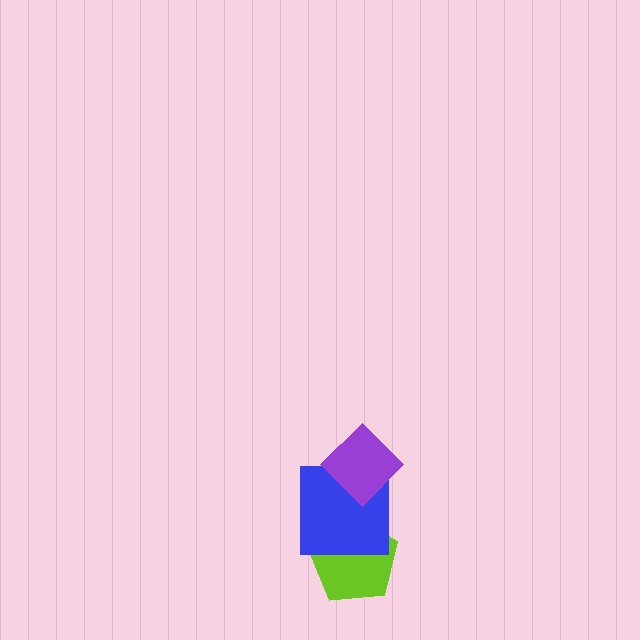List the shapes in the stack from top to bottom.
From top to bottom: the purple diamond, the blue square, the lime pentagon.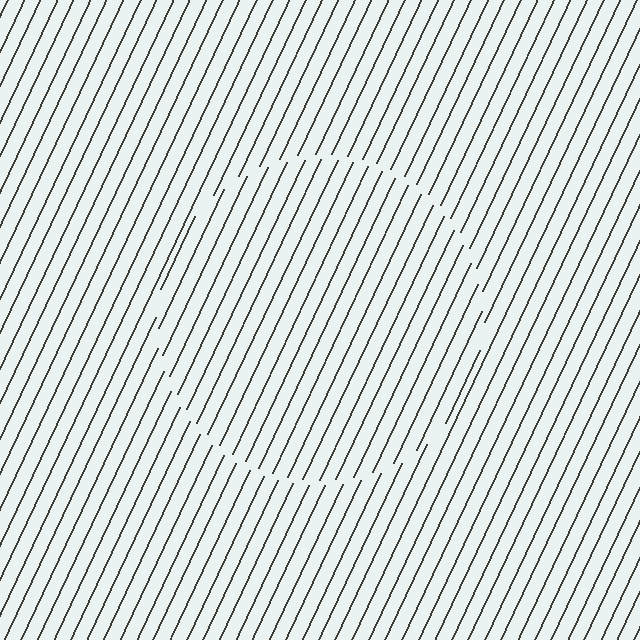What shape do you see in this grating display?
An illusory circle. The interior of the shape contains the same grating, shifted by half a period — the contour is defined by the phase discontinuity where line-ends from the inner and outer gratings abut.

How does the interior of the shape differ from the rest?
The interior of the shape contains the same grating, shifted by half a period — the contour is defined by the phase discontinuity where line-ends from the inner and outer gratings abut.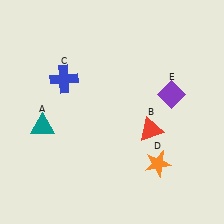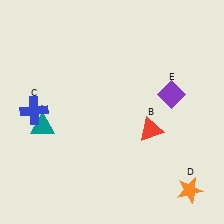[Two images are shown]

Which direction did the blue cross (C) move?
The blue cross (C) moved down.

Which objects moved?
The objects that moved are: the blue cross (C), the orange star (D).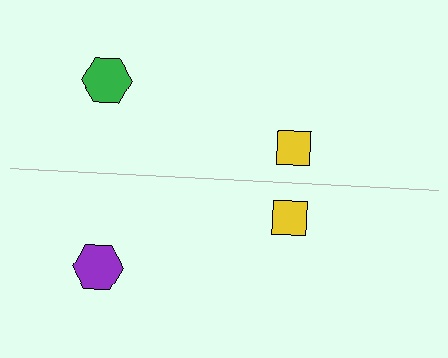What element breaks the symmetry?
The purple hexagon on the bottom side breaks the symmetry — its mirror counterpart is green.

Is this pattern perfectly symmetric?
No, the pattern is not perfectly symmetric. The purple hexagon on the bottom side breaks the symmetry — its mirror counterpart is green.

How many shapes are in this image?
There are 4 shapes in this image.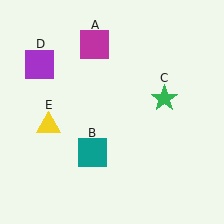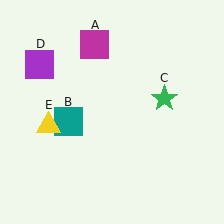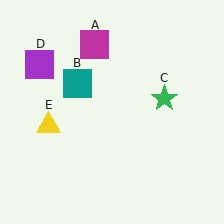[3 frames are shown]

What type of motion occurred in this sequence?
The teal square (object B) rotated clockwise around the center of the scene.